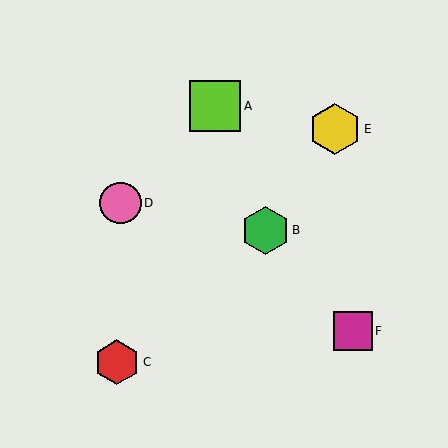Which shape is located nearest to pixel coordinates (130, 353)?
The red hexagon (labeled C) at (117, 362) is nearest to that location.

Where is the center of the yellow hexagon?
The center of the yellow hexagon is at (335, 129).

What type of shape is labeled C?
Shape C is a red hexagon.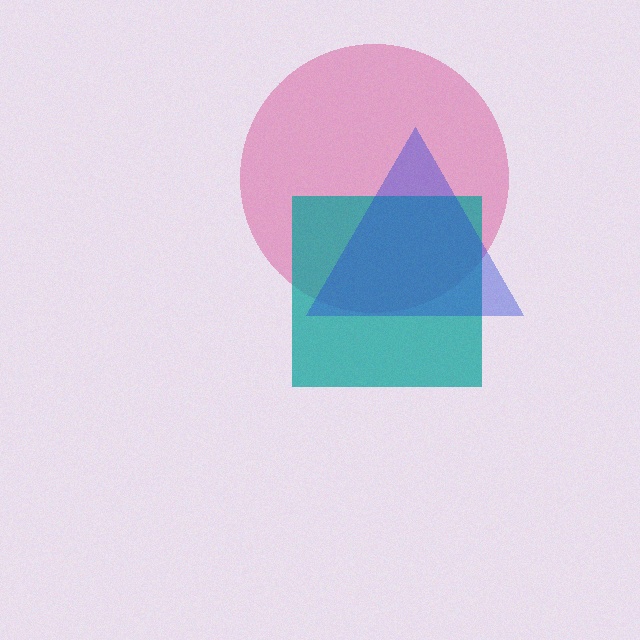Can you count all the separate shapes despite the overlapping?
Yes, there are 3 separate shapes.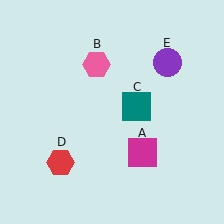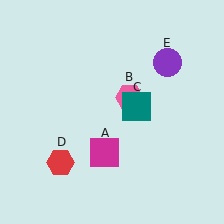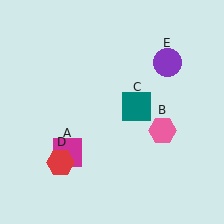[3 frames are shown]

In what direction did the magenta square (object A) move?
The magenta square (object A) moved left.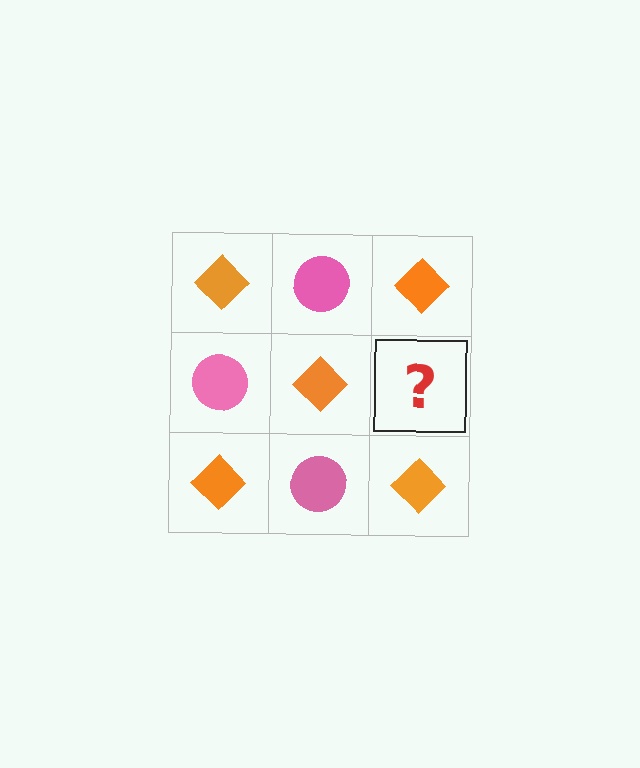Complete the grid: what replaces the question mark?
The question mark should be replaced with a pink circle.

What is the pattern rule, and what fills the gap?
The rule is that it alternates orange diamond and pink circle in a checkerboard pattern. The gap should be filled with a pink circle.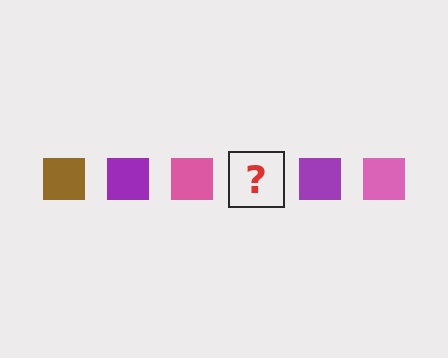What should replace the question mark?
The question mark should be replaced with a brown square.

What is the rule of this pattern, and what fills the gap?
The rule is that the pattern cycles through brown, purple, pink squares. The gap should be filled with a brown square.